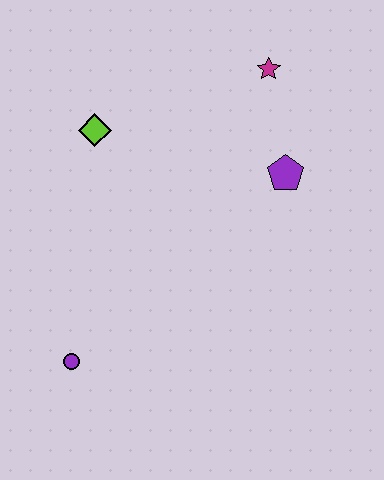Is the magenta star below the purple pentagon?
No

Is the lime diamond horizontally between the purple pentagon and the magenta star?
No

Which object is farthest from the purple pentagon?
The purple circle is farthest from the purple pentagon.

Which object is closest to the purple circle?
The lime diamond is closest to the purple circle.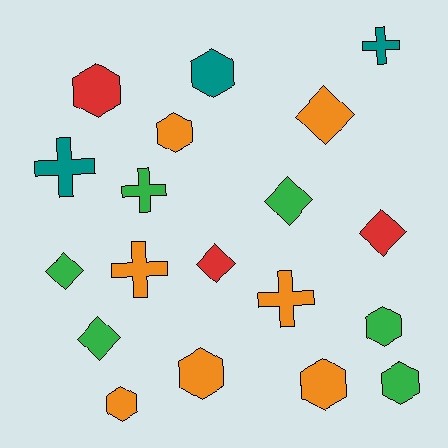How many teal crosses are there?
There are 2 teal crosses.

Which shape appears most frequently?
Hexagon, with 8 objects.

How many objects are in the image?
There are 19 objects.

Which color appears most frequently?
Orange, with 7 objects.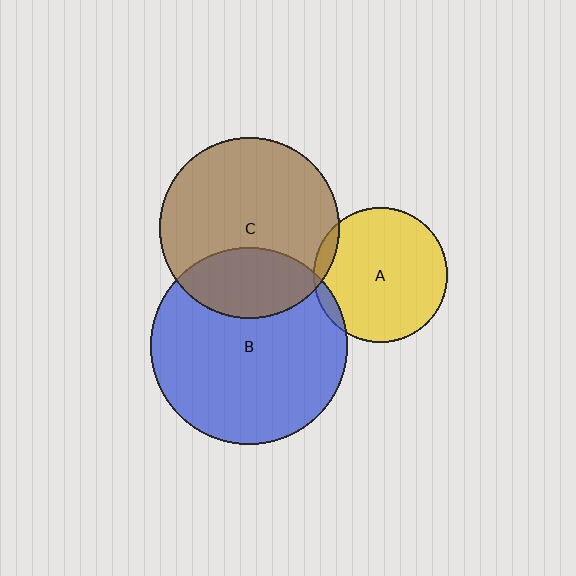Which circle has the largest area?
Circle B (blue).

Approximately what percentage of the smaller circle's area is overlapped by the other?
Approximately 30%.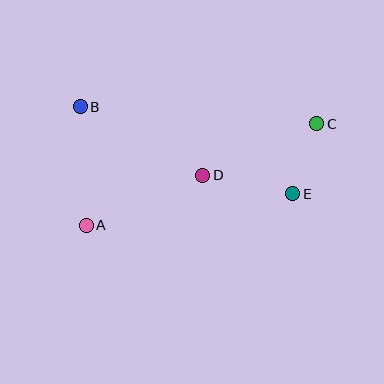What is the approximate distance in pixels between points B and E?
The distance between B and E is approximately 230 pixels.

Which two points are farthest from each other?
Points A and C are farthest from each other.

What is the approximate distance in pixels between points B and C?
The distance between B and C is approximately 237 pixels.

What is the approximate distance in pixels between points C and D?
The distance between C and D is approximately 125 pixels.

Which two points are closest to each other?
Points C and E are closest to each other.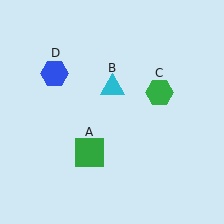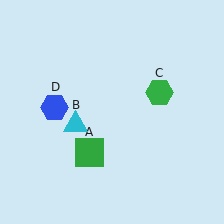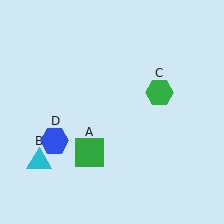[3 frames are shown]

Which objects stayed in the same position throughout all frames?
Green square (object A) and green hexagon (object C) remained stationary.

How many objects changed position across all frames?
2 objects changed position: cyan triangle (object B), blue hexagon (object D).